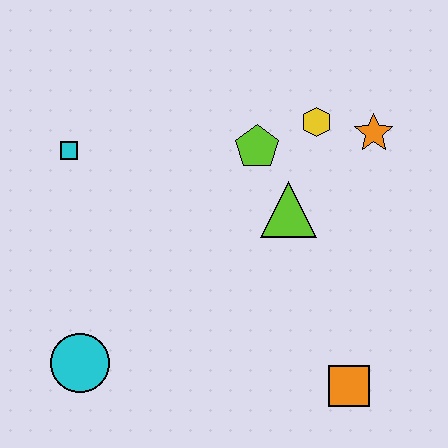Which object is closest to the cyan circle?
The cyan square is closest to the cyan circle.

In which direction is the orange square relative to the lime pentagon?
The orange square is below the lime pentagon.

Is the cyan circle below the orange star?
Yes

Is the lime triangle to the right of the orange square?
No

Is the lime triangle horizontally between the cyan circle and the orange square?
Yes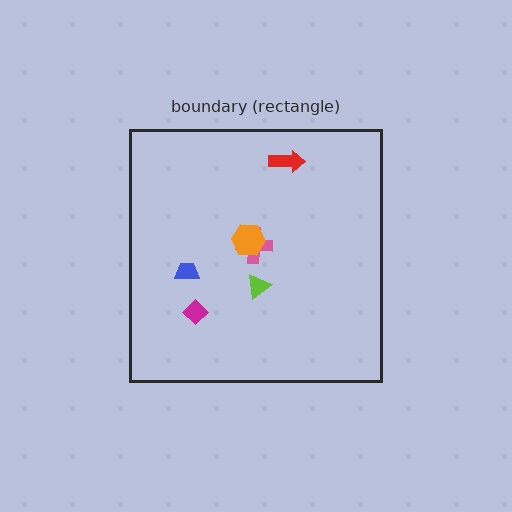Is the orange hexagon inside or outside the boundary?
Inside.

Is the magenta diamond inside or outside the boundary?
Inside.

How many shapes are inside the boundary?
6 inside, 0 outside.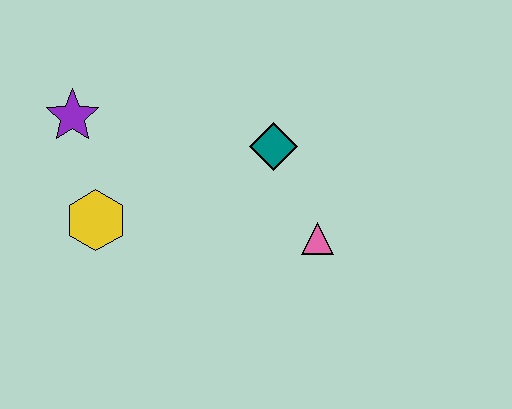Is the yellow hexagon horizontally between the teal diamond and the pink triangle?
No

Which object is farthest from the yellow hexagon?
The pink triangle is farthest from the yellow hexagon.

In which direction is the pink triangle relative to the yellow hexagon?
The pink triangle is to the right of the yellow hexagon.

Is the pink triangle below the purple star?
Yes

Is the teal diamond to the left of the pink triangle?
Yes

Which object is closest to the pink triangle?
The teal diamond is closest to the pink triangle.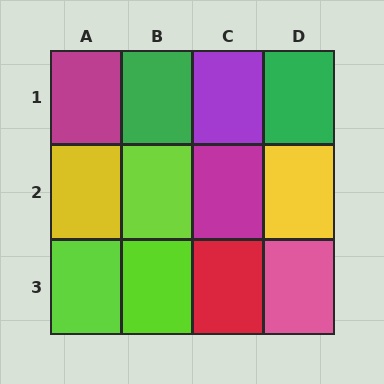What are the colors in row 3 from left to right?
Lime, lime, red, pink.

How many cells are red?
1 cell is red.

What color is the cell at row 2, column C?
Magenta.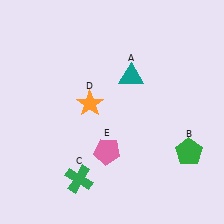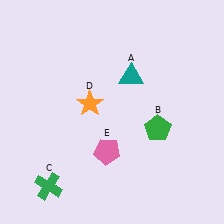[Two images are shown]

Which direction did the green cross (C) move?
The green cross (C) moved left.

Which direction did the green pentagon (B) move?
The green pentagon (B) moved left.